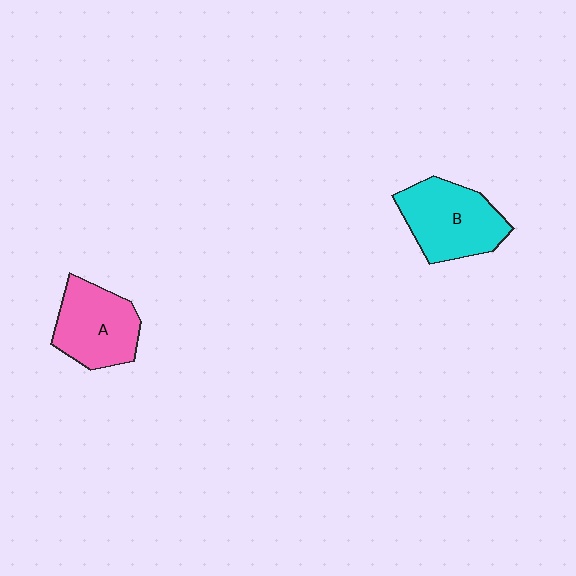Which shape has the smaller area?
Shape A (pink).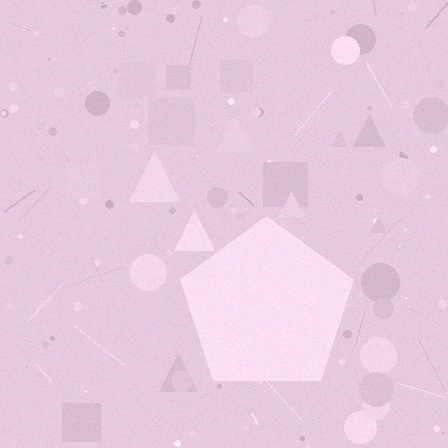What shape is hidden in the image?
A pentagon is hidden in the image.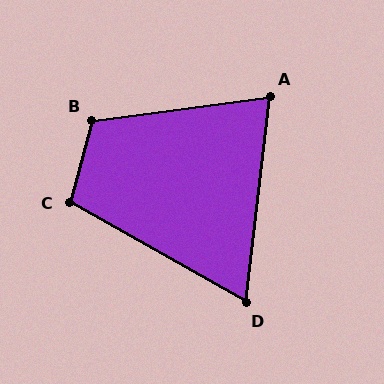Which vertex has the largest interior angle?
B, at approximately 113 degrees.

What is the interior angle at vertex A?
Approximately 76 degrees (acute).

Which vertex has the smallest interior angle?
D, at approximately 67 degrees.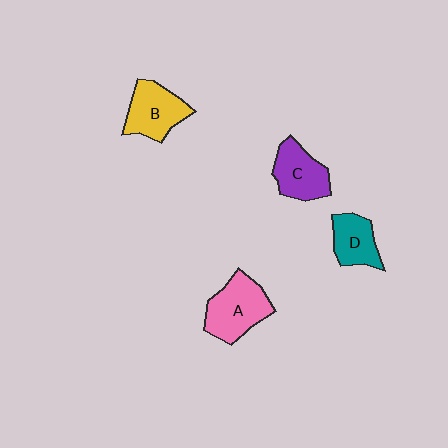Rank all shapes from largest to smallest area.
From largest to smallest: A (pink), B (yellow), C (purple), D (teal).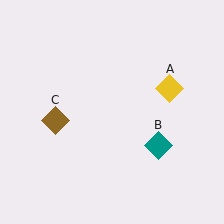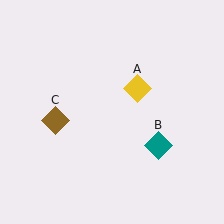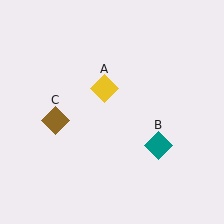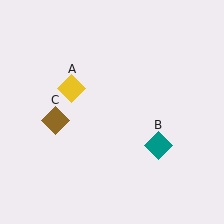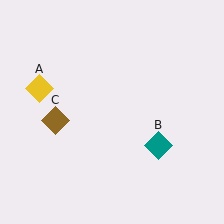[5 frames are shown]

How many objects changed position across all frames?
1 object changed position: yellow diamond (object A).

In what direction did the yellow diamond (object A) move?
The yellow diamond (object A) moved left.